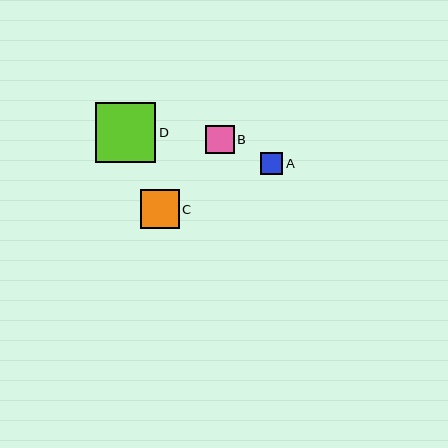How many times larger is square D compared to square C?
Square D is approximately 1.5 times the size of square C.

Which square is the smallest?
Square A is the smallest with a size of approximately 22 pixels.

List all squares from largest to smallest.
From largest to smallest: D, C, B, A.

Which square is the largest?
Square D is the largest with a size of approximately 60 pixels.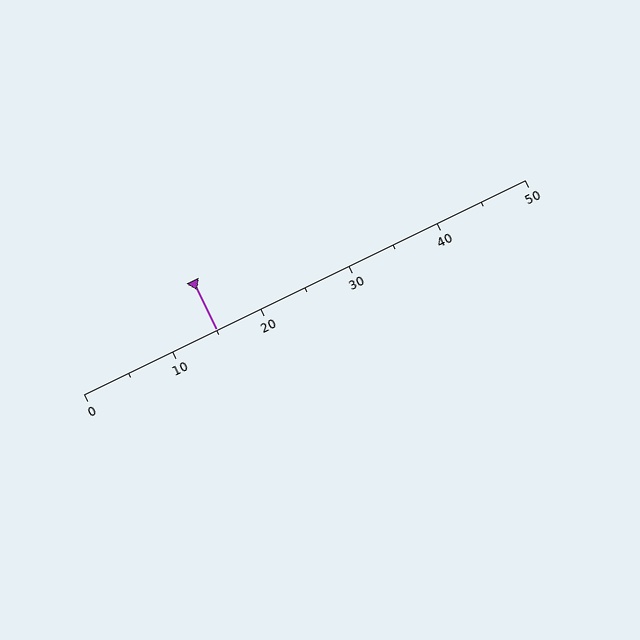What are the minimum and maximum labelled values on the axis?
The axis runs from 0 to 50.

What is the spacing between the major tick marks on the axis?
The major ticks are spaced 10 apart.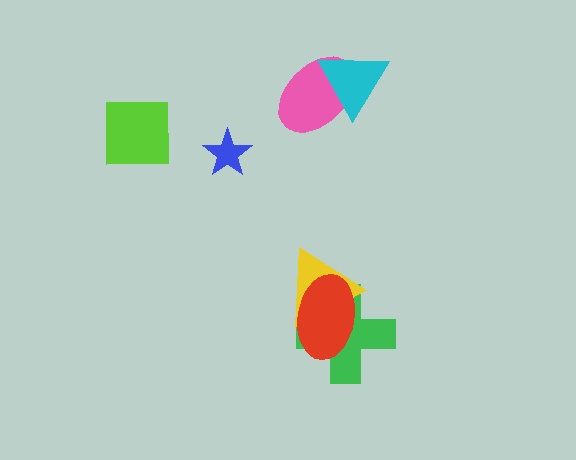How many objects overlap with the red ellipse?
2 objects overlap with the red ellipse.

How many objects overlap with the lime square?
0 objects overlap with the lime square.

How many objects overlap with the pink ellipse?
1 object overlaps with the pink ellipse.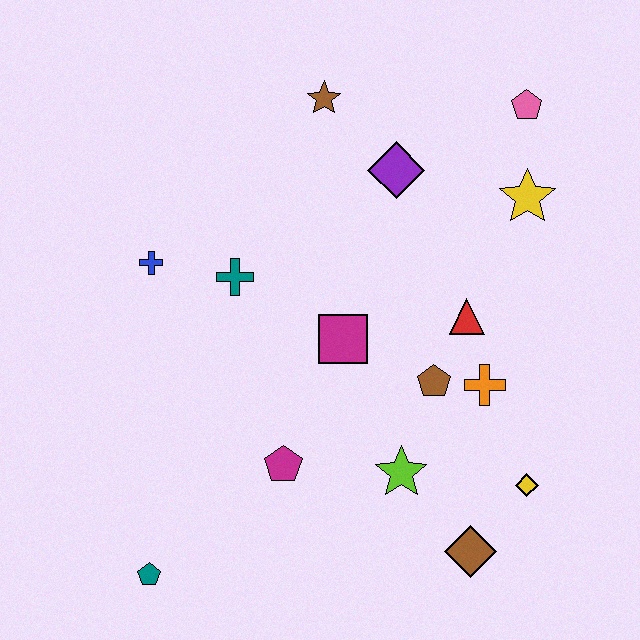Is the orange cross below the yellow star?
Yes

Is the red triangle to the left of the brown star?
No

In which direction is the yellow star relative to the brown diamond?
The yellow star is above the brown diamond.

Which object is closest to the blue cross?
The teal cross is closest to the blue cross.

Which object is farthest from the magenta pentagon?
The pink pentagon is farthest from the magenta pentagon.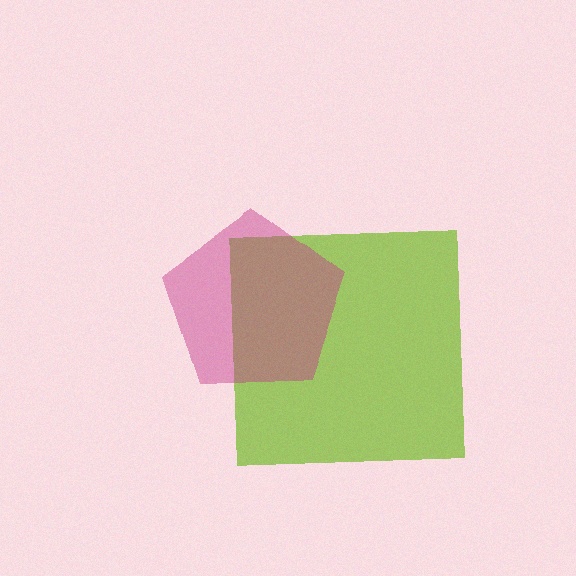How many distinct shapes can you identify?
There are 2 distinct shapes: a lime square, a magenta pentagon.